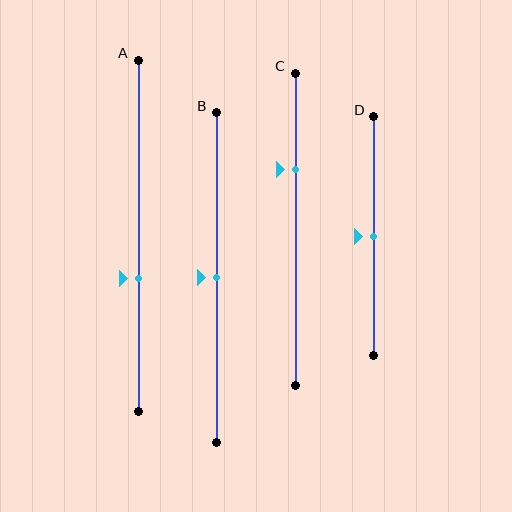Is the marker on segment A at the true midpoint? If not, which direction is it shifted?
No, the marker on segment A is shifted downward by about 12% of the segment length.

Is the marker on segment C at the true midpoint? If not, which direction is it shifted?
No, the marker on segment C is shifted upward by about 19% of the segment length.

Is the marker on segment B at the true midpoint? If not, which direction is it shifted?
Yes, the marker on segment B is at the true midpoint.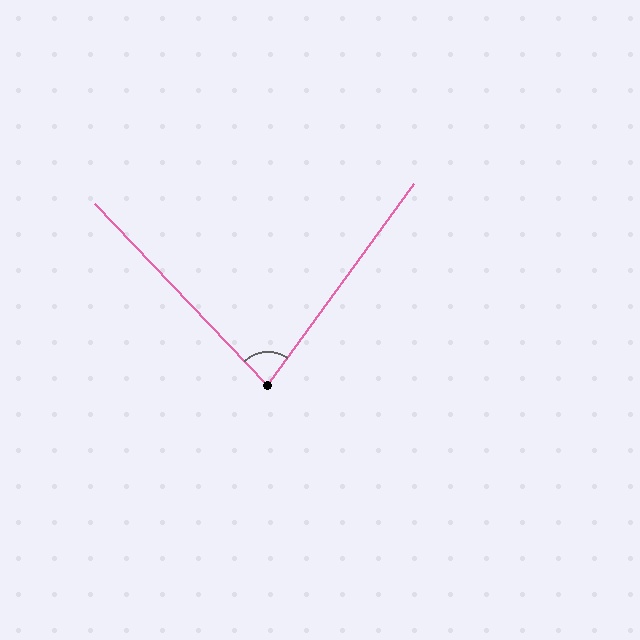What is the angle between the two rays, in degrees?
Approximately 79 degrees.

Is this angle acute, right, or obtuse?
It is acute.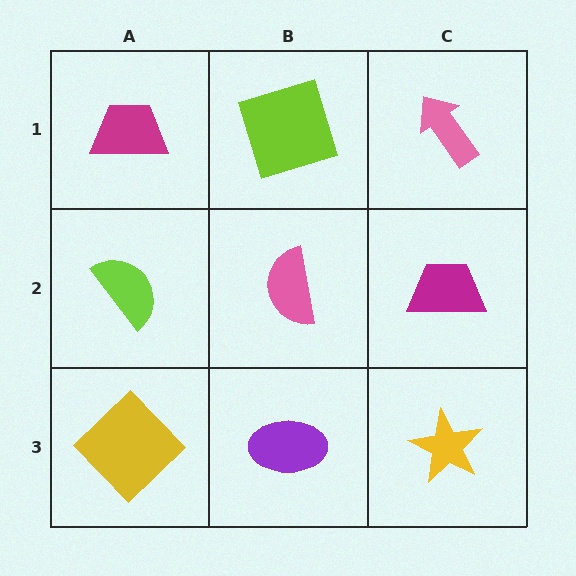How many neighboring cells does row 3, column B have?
3.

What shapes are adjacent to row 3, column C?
A magenta trapezoid (row 2, column C), a purple ellipse (row 3, column B).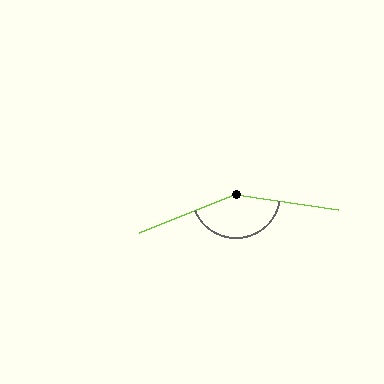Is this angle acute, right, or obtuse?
It is obtuse.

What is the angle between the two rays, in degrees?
Approximately 150 degrees.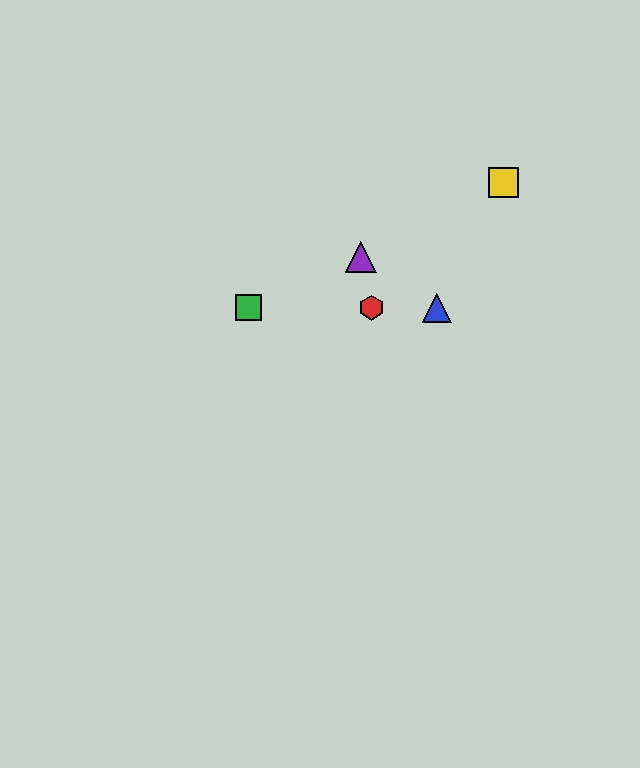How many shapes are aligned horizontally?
3 shapes (the red hexagon, the blue triangle, the green square) are aligned horizontally.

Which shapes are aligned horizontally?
The red hexagon, the blue triangle, the green square are aligned horizontally.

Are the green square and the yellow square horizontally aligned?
No, the green square is at y≈308 and the yellow square is at y≈183.